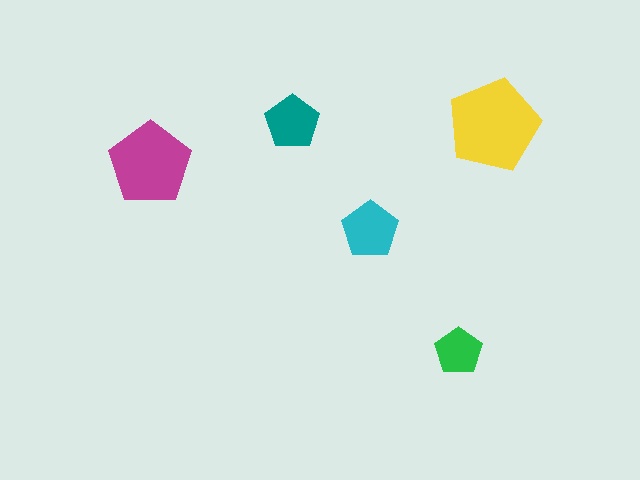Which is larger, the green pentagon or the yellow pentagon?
The yellow one.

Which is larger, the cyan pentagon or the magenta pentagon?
The magenta one.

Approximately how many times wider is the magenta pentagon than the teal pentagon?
About 1.5 times wider.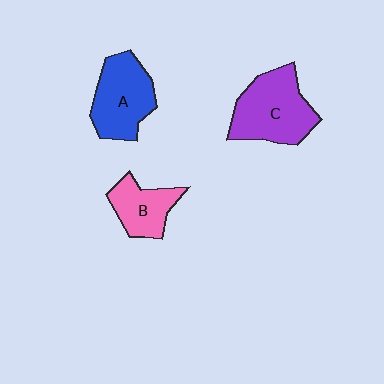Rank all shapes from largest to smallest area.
From largest to smallest: C (purple), A (blue), B (pink).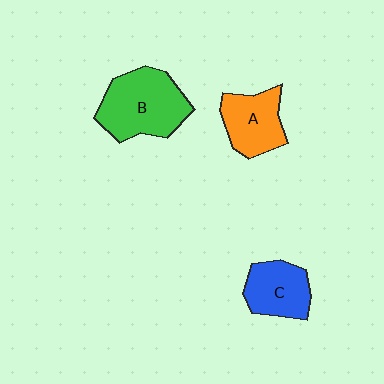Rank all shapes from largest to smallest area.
From largest to smallest: B (green), A (orange), C (blue).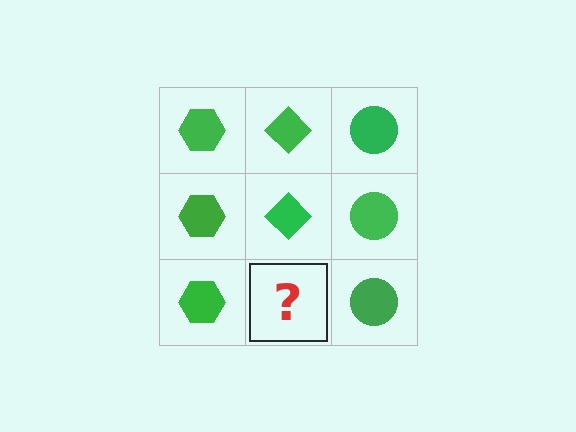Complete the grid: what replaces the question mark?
The question mark should be replaced with a green diamond.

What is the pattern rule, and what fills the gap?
The rule is that each column has a consistent shape. The gap should be filled with a green diamond.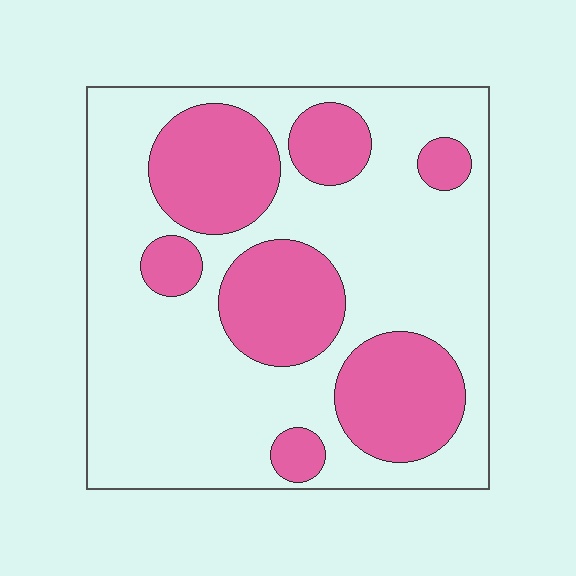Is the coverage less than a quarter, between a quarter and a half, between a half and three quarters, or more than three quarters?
Between a quarter and a half.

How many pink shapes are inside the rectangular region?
7.